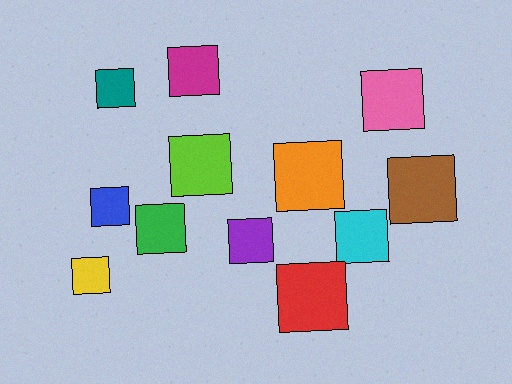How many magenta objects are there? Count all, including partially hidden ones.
There is 1 magenta object.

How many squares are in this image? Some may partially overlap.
There are 12 squares.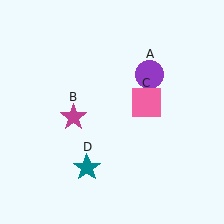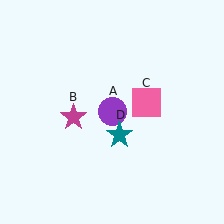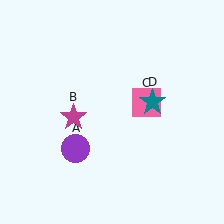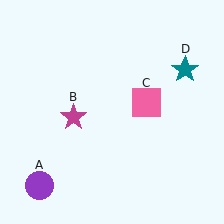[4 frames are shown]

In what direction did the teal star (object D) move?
The teal star (object D) moved up and to the right.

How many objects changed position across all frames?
2 objects changed position: purple circle (object A), teal star (object D).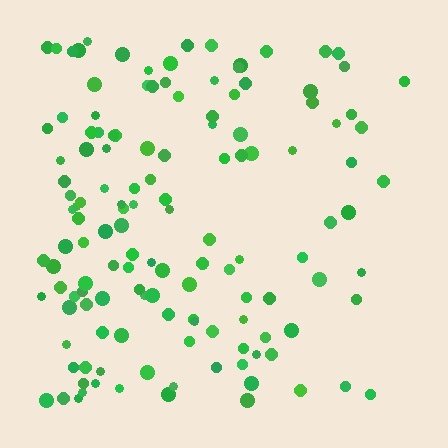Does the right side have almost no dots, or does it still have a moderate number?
Still a moderate number, just noticeably fewer than the left.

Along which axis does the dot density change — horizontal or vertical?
Horizontal.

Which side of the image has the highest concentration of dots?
The left.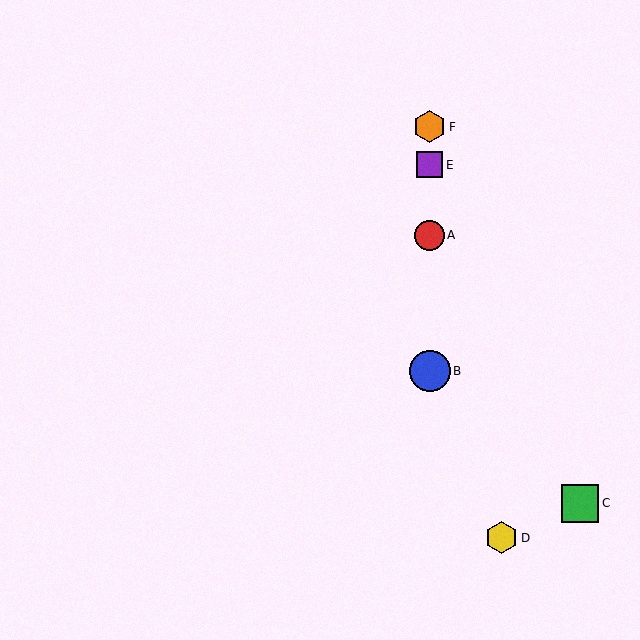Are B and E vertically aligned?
Yes, both are at x≈430.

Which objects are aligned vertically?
Objects A, B, E, F are aligned vertically.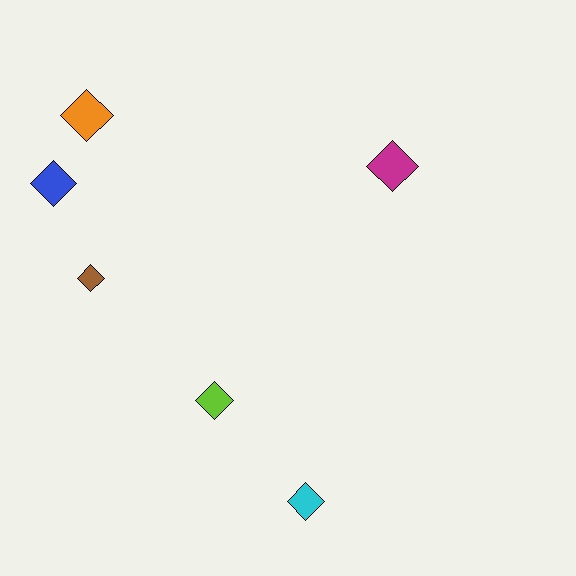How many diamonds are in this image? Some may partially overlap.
There are 6 diamonds.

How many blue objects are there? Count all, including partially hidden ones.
There is 1 blue object.